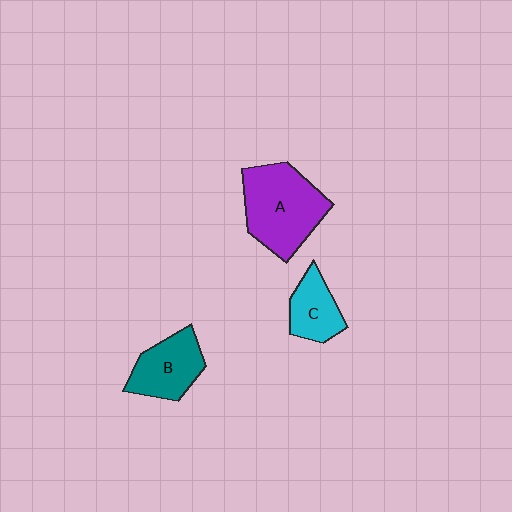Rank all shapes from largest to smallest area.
From largest to smallest: A (purple), B (teal), C (cyan).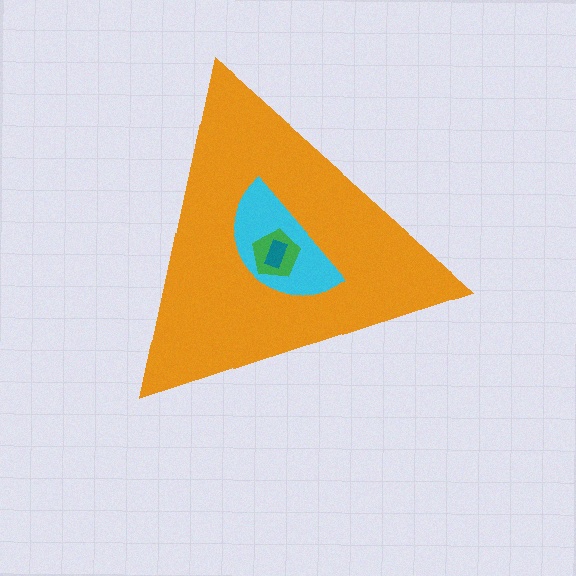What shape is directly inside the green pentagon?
The teal rectangle.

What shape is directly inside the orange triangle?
The cyan semicircle.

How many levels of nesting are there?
4.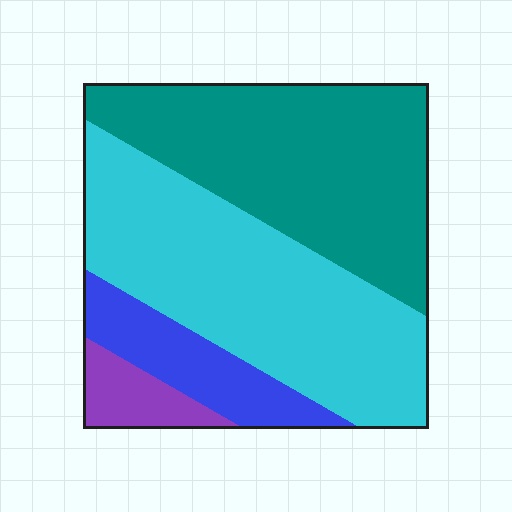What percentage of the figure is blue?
Blue covers about 10% of the figure.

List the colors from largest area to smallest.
From largest to smallest: cyan, teal, blue, purple.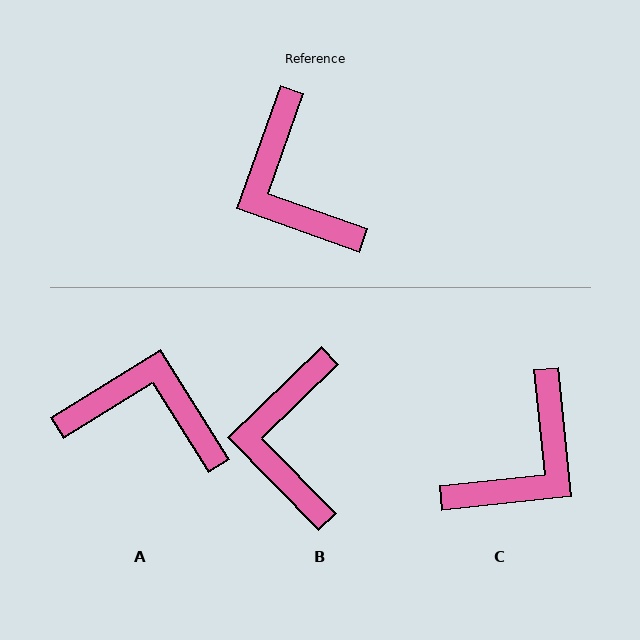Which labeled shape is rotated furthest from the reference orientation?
A, about 128 degrees away.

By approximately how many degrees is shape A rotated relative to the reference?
Approximately 128 degrees clockwise.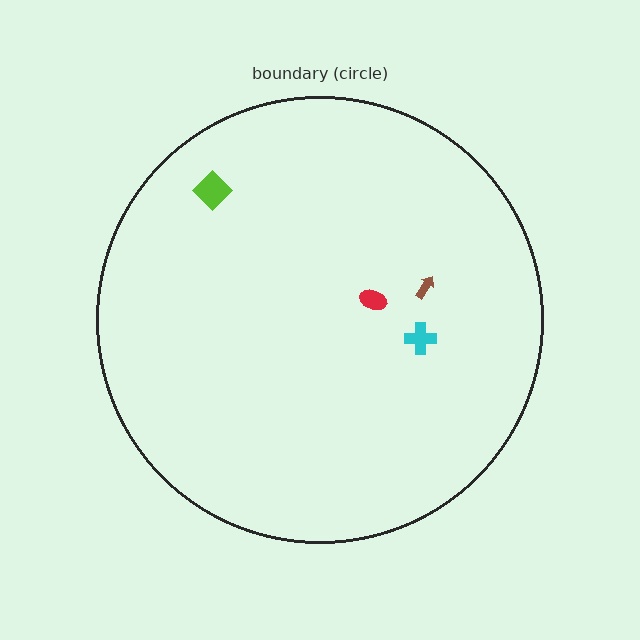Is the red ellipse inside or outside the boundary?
Inside.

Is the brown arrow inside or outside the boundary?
Inside.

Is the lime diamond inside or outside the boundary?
Inside.